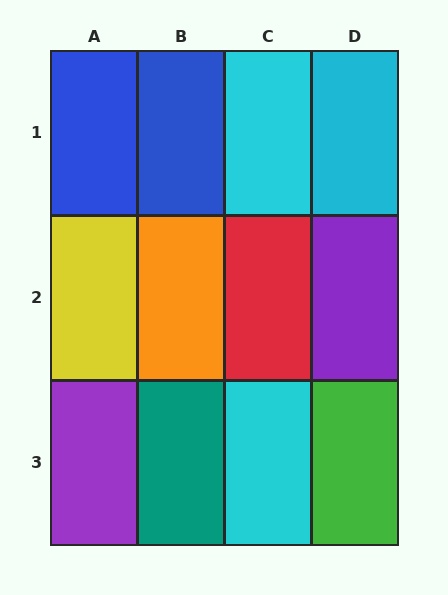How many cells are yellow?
1 cell is yellow.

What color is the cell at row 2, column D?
Purple.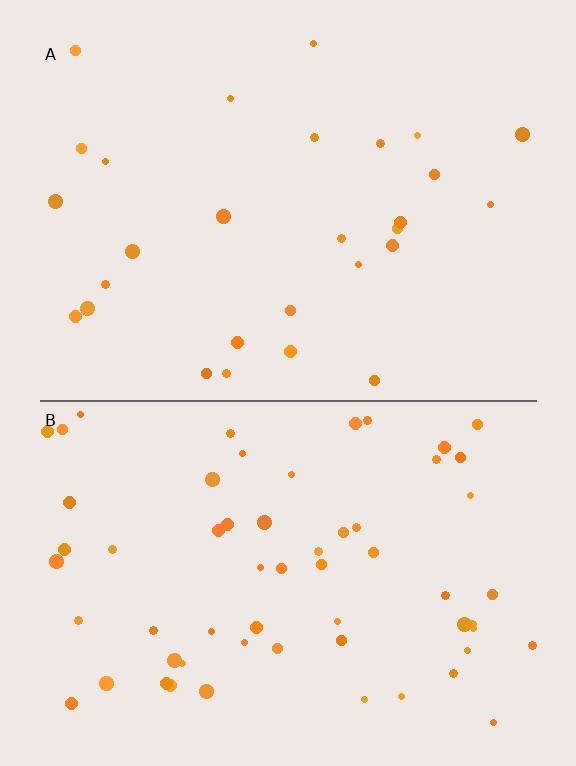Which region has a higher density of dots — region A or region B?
B (the bottom).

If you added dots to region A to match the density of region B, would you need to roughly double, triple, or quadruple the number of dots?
Approximately double.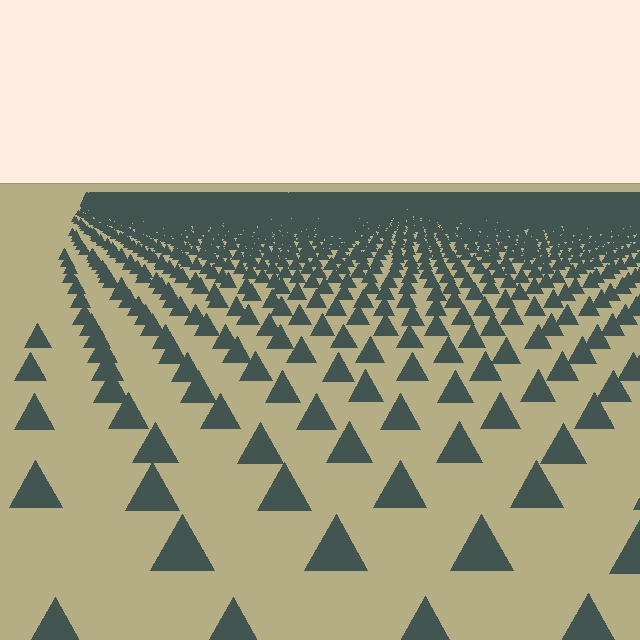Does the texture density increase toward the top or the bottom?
Density increases toward the top.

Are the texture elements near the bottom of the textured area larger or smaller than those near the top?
Larger. Near the bottom, elements are closer to the viewer and appear at a bigger on-screen size.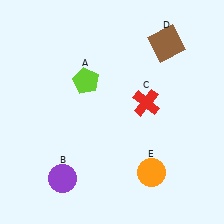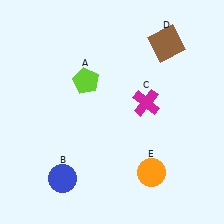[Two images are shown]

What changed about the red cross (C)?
In Image 1, C is red. In Image 2, it changed to magenta.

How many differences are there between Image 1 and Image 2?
There are 2 differences between the two images.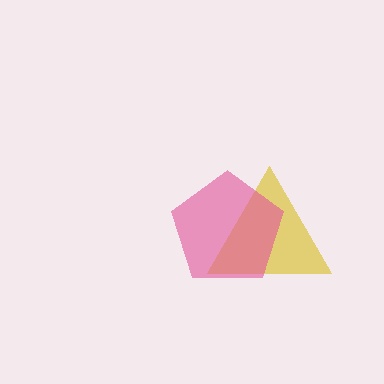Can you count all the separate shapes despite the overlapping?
Yes, there are 2 separate shapes.